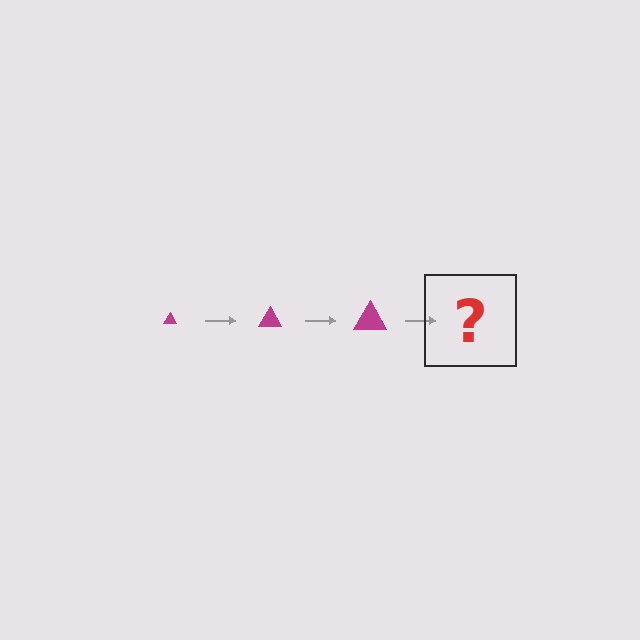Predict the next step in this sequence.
The next step is a magenta triangle, larger than the previous one.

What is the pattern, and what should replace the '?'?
The pattern is that the triangle gets progressively larger each step. The '?' should be a magenta triangle, larger than the previous one.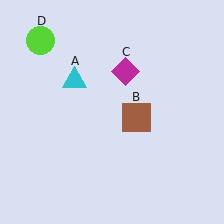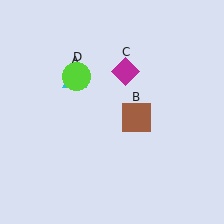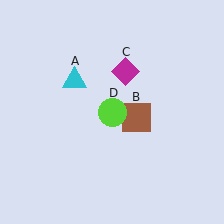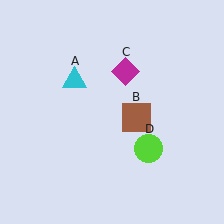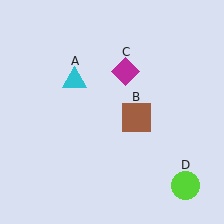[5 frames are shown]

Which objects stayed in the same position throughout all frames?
Cyan triangle (object A) and brown square (object B) and magenta diamond (object C) remained stationary.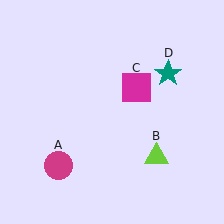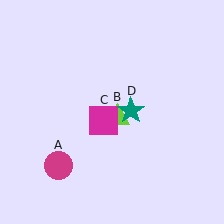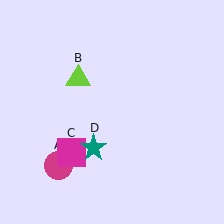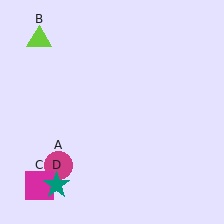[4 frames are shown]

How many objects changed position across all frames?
3 objects changed position: lime triangle (object B), magenta square (object C), teal star (object D).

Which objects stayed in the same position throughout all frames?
Magenta circle (object A) remained stationary.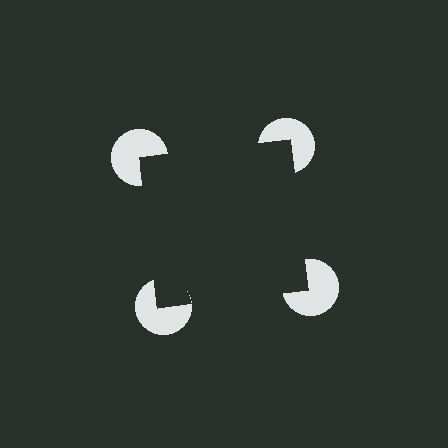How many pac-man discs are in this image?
There are 4 — one at each vertex of the illusory square.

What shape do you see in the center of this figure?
An illusory square — its edges are inferred from the aligned wedge cuts in the pac-man discs, not physically drawn.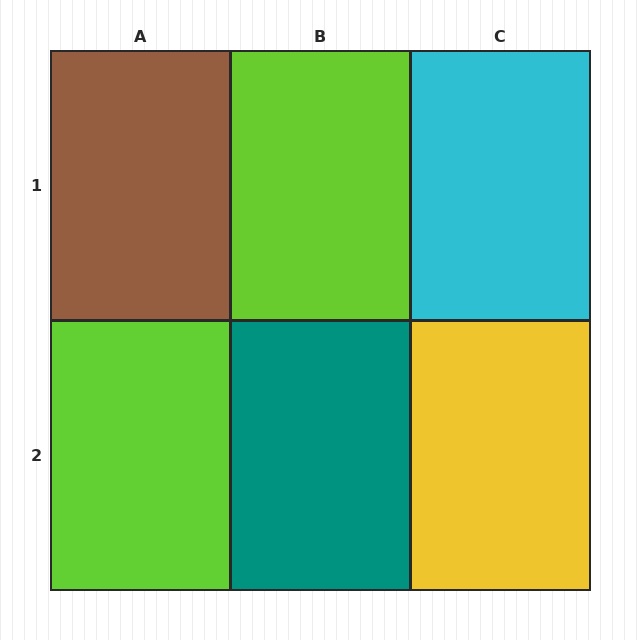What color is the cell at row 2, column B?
Teal.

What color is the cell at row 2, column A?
Lime.